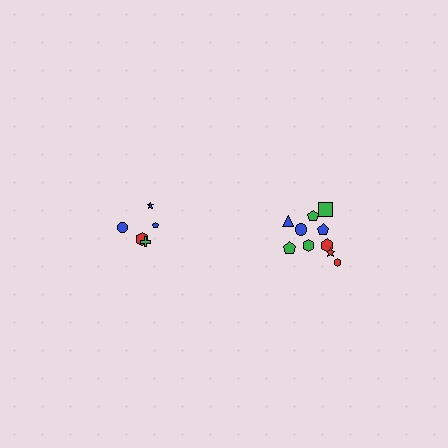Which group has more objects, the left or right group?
The right group.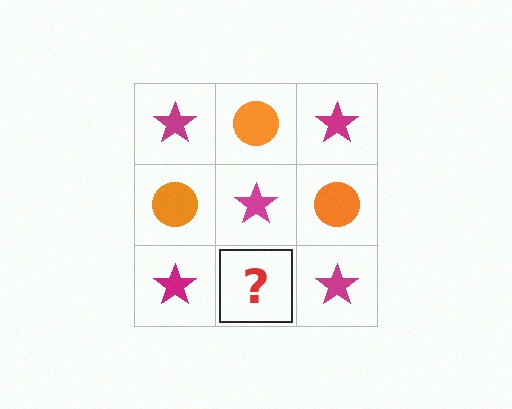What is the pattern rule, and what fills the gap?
The rule is that it alternates magenta star and orange circle in a checkerboard pattern. The gap should be filled with an orange circle.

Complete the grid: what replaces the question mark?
The question mark should be replaced with an orange circle.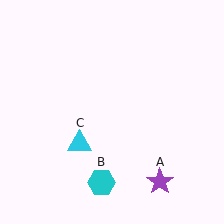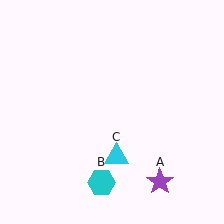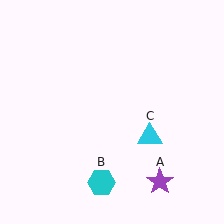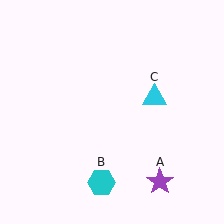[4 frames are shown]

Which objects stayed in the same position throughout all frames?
Purple star (object A) and cyan hexagon (object B) remained stationary.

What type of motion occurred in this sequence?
The cyan triangle (object C) rotated counterclockwise around the center of the scene.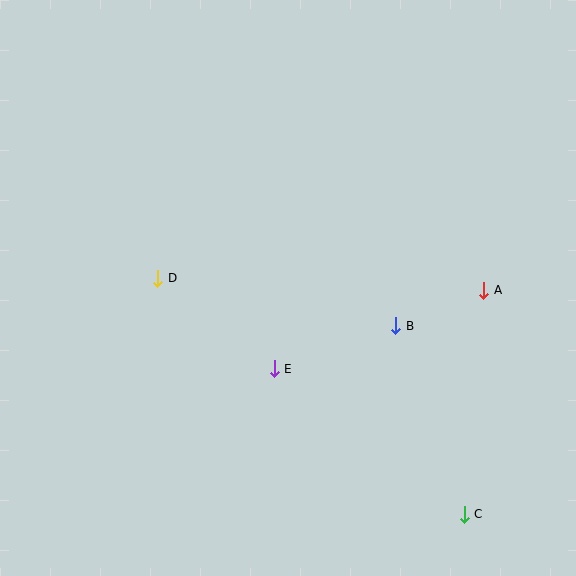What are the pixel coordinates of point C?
Point C is at (464, 514).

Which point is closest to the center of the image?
Point E at (274, 369) is closest to the center.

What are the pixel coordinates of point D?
Point D is at (158, 278).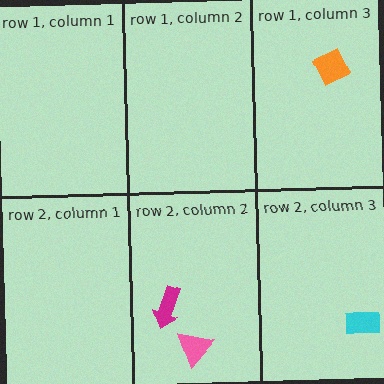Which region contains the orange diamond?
The row 1, column 3 region.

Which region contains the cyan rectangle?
The row 2, column 3 region.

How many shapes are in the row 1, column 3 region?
1.